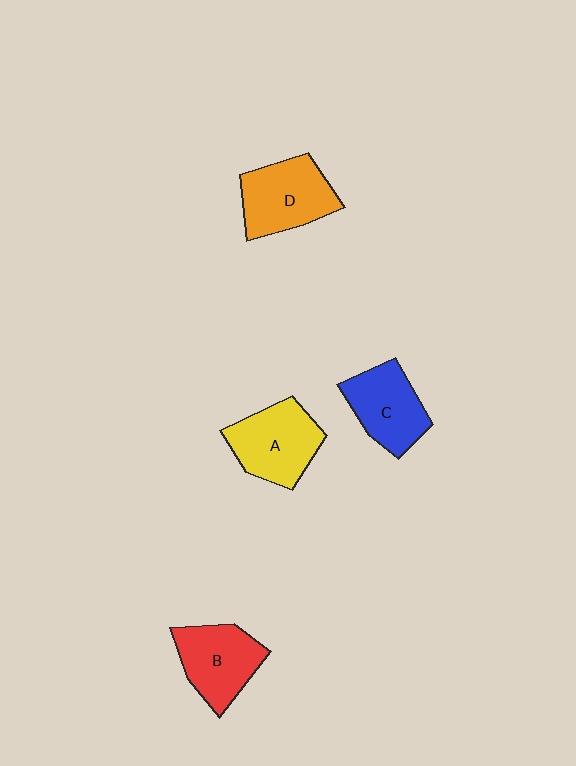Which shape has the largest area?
Shape D (orange).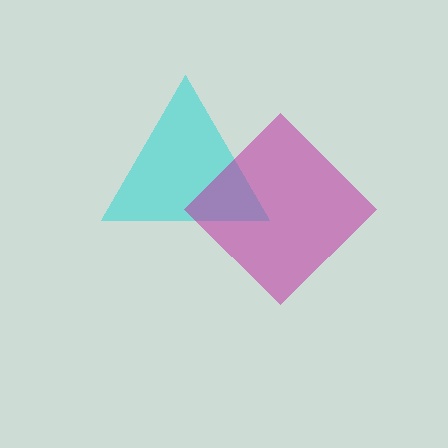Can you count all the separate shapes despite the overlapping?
Yes, there are 2 separate shapes.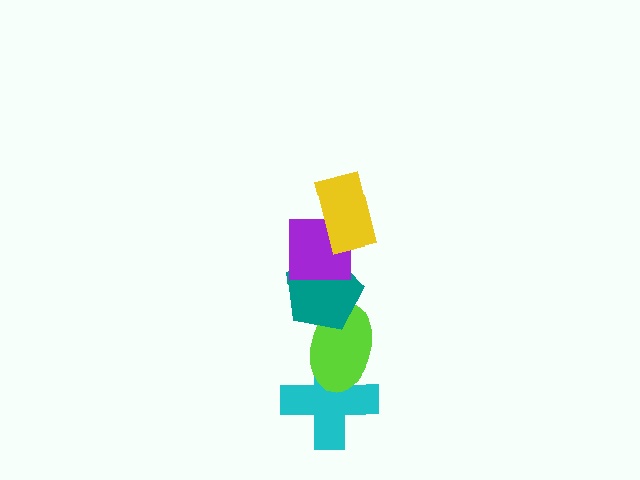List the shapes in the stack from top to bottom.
From top to bottom: the yellow rectangle, the purple square, the teal pentagon, the lime ellipse, the cyan cross.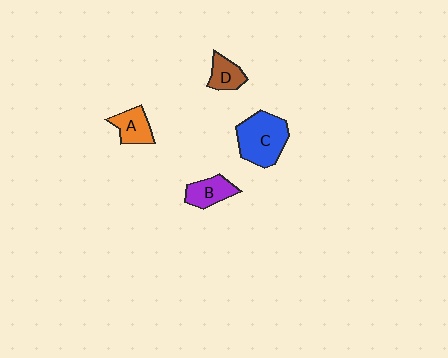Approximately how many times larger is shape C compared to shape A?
Approximately 1.9 times.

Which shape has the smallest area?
Shape D (brown).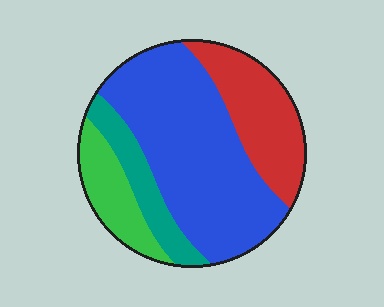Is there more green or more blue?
Blue.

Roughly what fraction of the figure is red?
Red takes up about one quarter (1/4) of the figure.